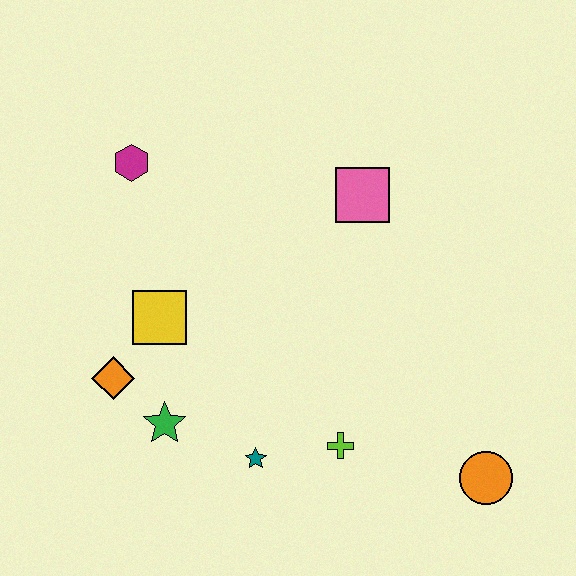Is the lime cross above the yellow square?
No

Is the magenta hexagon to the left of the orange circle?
Yes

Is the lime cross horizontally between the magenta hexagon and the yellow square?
No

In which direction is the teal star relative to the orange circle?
The teal star is to the left of the orange circle.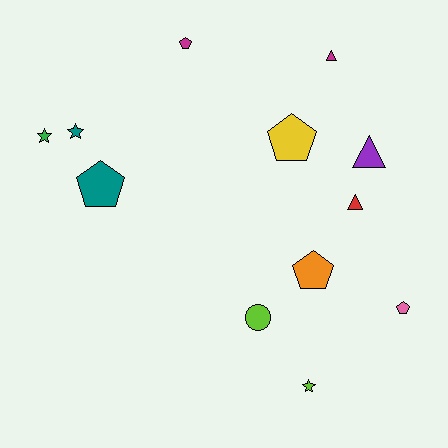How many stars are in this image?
There are 3 stars.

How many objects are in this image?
There are 12 objects.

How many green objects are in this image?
There is 1 green object.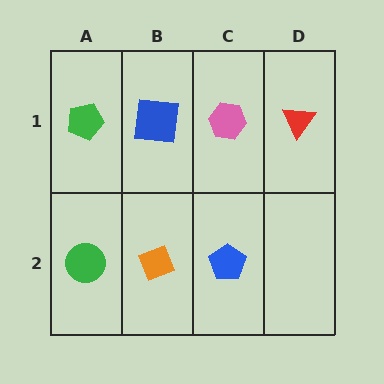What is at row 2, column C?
A blue pentagon.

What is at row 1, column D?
A red triangle.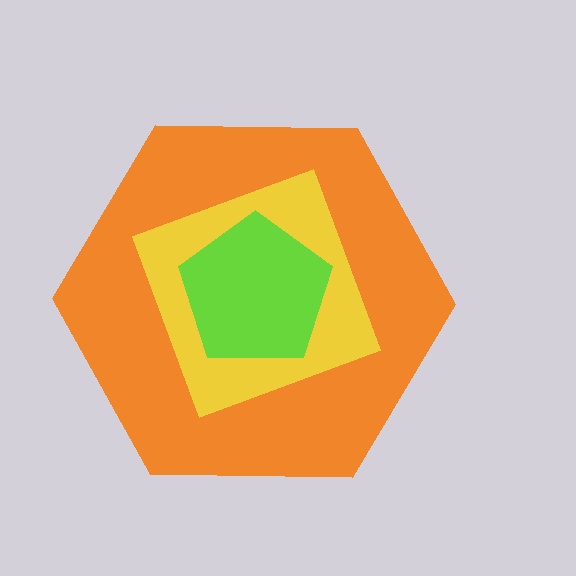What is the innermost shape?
The lime pentagon.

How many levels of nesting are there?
3.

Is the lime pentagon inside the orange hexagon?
Yes.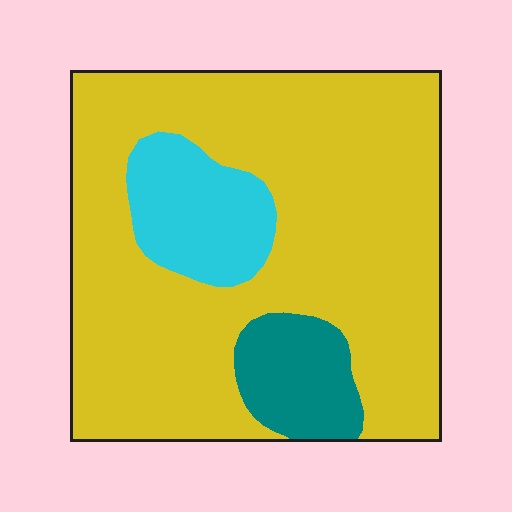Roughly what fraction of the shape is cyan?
Cyan covers 12% of the shape.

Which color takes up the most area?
Yellow, at roughly 80%.